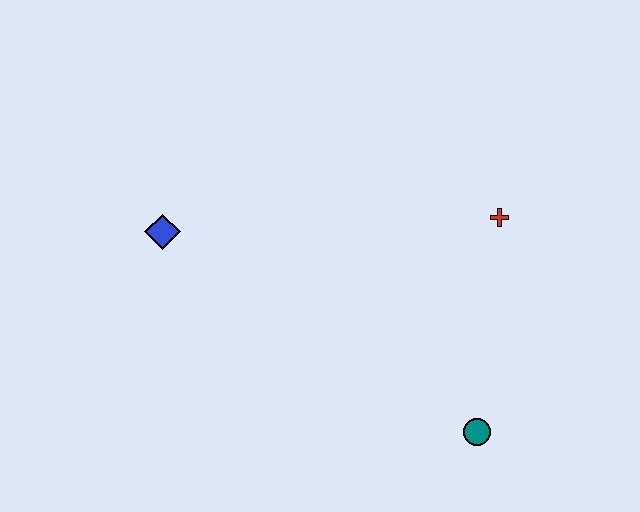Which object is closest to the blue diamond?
The red cross is closest to the blue diamond.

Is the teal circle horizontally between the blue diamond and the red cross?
Yes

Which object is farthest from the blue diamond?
The teal circle is farthest from the blue diamond.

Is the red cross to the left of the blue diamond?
No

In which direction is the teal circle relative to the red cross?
The teal circle is below the red cross.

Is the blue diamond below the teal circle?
No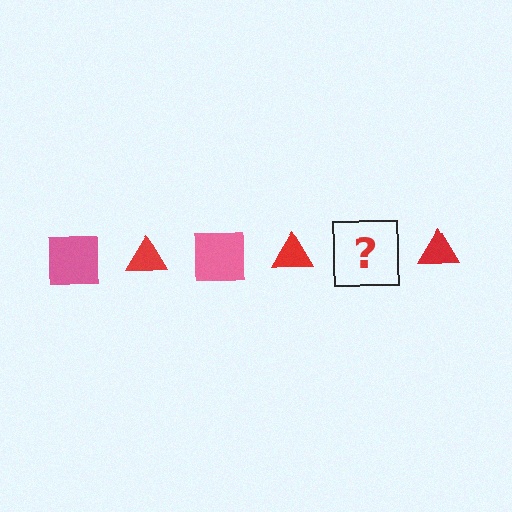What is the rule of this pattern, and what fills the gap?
The rule is that the pattern alternates between pink square and red triangle. The gap should be filled with a pink square.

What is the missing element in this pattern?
The missing element is a pink square.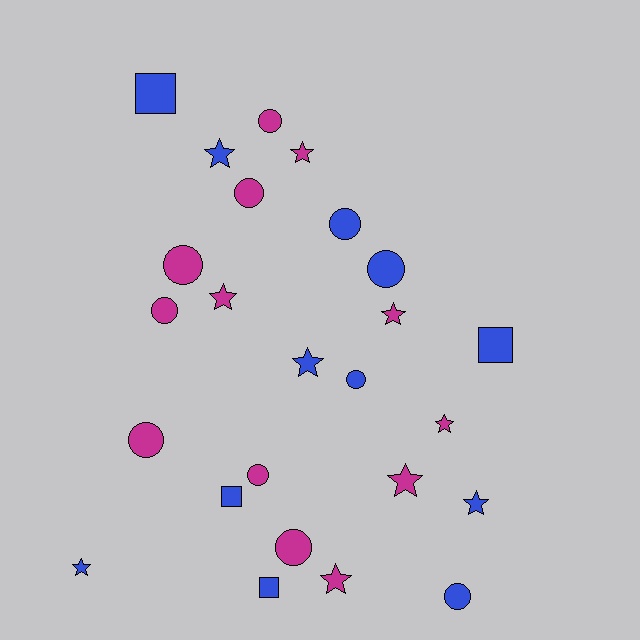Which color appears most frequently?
Magenta, with 13 objects.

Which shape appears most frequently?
Circle, with 11 objects.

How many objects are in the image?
There are 25 objects.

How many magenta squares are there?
There are no magenta squares.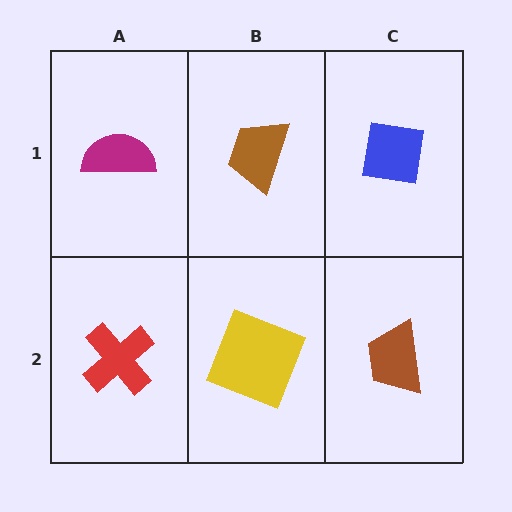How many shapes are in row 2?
3 shapes.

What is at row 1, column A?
A magenta semicircle.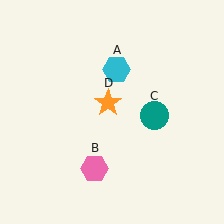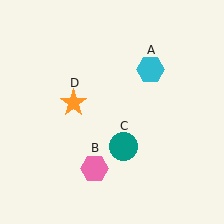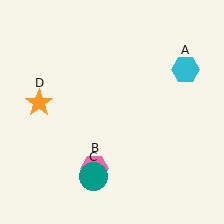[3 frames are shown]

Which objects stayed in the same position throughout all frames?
Pink hexagon (object B) remained stationary.